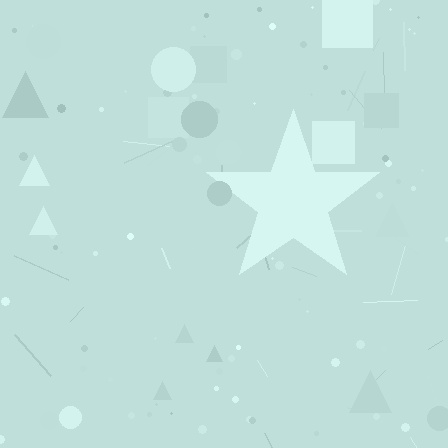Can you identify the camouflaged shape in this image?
The camouflaged shape is a star.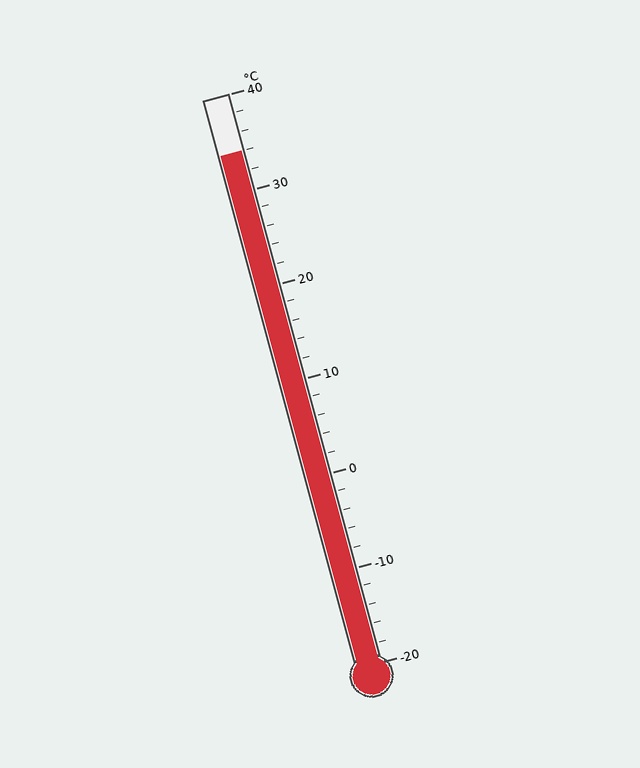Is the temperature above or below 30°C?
The temperature is above 30°C.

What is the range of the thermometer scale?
The thermometer scale ranges from -20°C to 40°C.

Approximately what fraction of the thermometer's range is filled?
The thermometer is filled to approximately 90% of its range.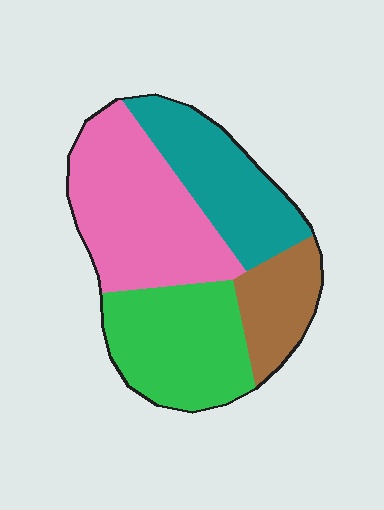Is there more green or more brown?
Green.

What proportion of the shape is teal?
Teal covers 23% of the shape.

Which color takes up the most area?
Pink, at roughly 35%.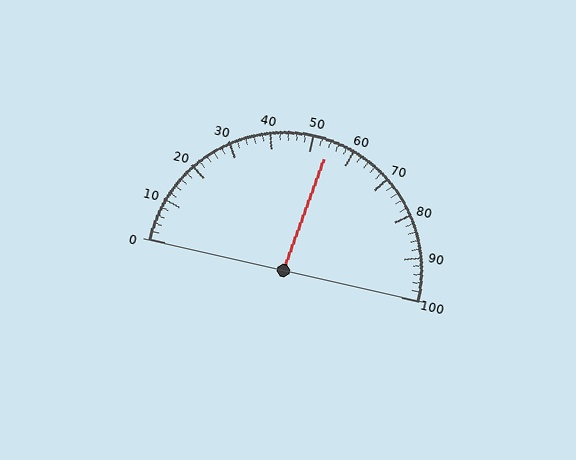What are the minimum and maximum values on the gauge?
The gauge ranges from 0 to 100.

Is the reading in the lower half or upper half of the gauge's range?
The reading is in the upper half of the range (0 to 100).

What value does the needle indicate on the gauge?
The needle indicates approximately 54.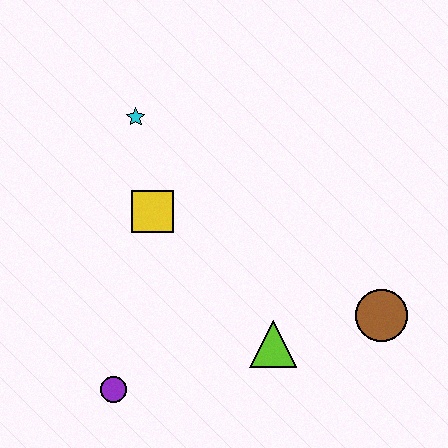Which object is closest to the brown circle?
The lime triangle is closest to the brown circle.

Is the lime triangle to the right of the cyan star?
Yes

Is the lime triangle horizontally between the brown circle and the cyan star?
Yes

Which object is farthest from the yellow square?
The brown circle is farthest from the yellow square.